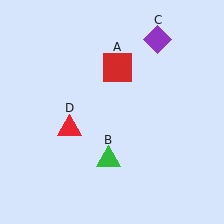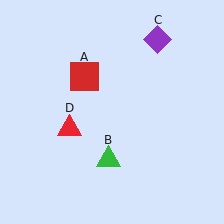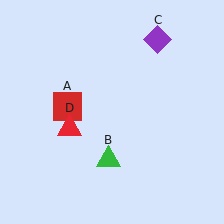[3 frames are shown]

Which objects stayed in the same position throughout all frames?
Green triangle (object B) and purple diamond (object C) and red triangle (object D) remained stationary.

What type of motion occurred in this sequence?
The red square (object A) rotated counterclockwise around the center of the scene.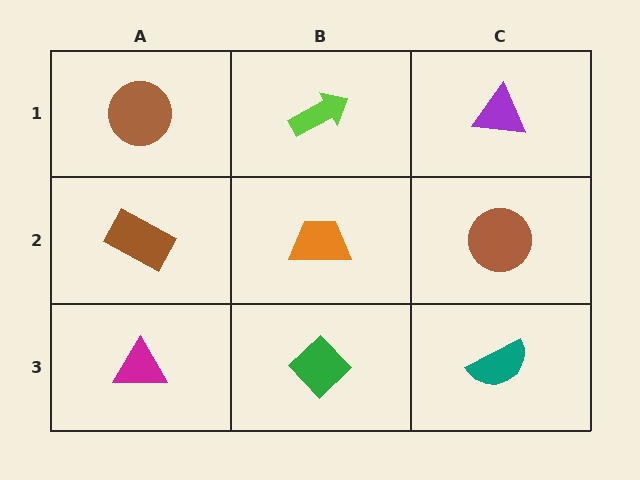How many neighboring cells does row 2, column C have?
3.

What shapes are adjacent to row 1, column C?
A brown circle (row 2, column C), a lime arrow (row 1, column B).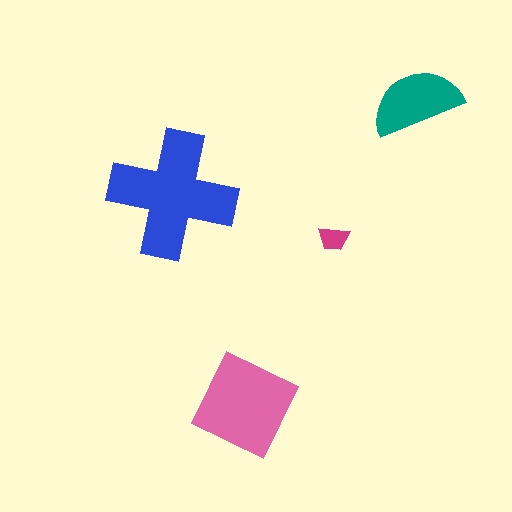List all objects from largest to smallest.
The blue cross, the pink square, the teal semicircle, the magenta trapezoid.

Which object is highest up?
The teal semicircle is topmost.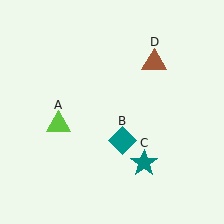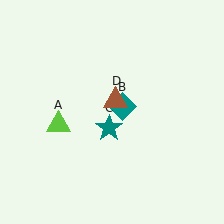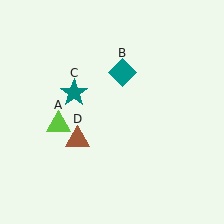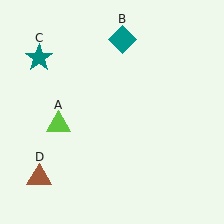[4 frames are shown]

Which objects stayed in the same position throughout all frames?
Lime triangle (object A) remained stationary.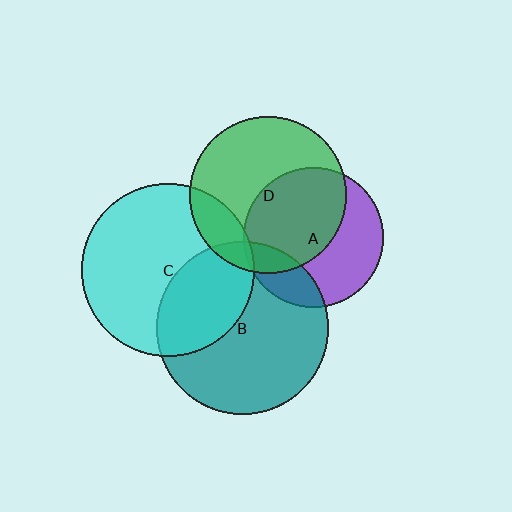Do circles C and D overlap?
Yes.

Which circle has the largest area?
Circle C (cyan).